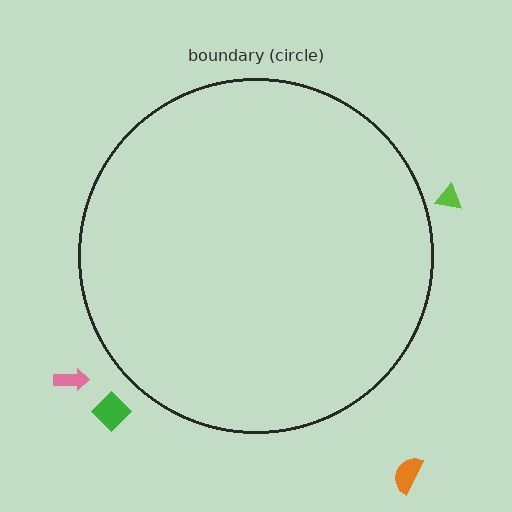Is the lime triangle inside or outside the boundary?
Outside.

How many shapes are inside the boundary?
0 inside, 4 outside.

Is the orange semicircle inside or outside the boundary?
Outside.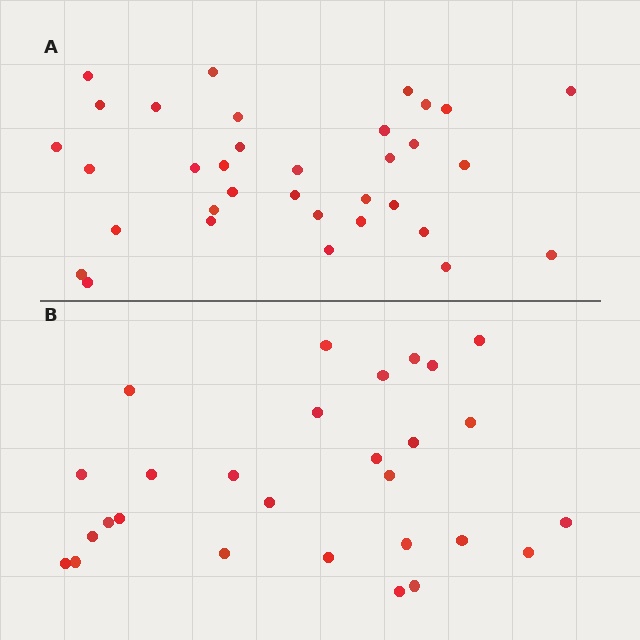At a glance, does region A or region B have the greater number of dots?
Region A (the top region) has more dots.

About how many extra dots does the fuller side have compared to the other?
Region A has about 6 more dots than region B.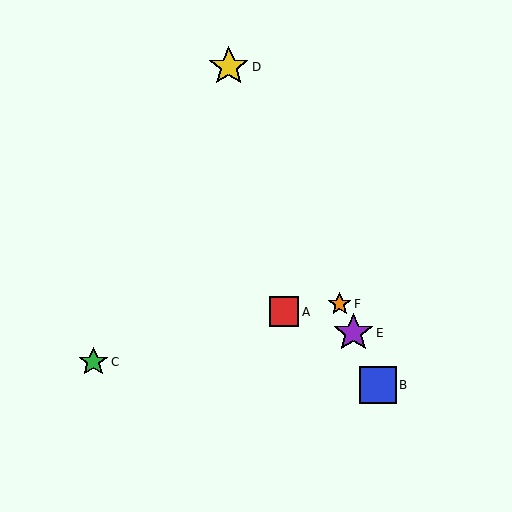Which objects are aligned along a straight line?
Objects B, D, E, F are aligned along a straight line.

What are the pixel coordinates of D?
Object D is at (229, 67).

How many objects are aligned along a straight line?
4 objects (B, D, E, F) are aligned along a straight line.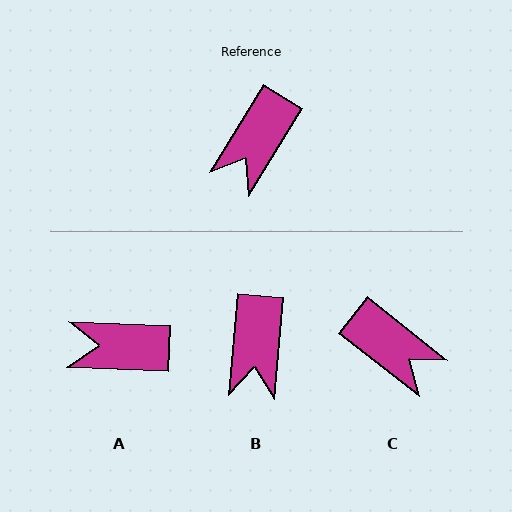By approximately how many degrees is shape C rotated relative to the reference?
Approximately 83 degrees counter-clockwise.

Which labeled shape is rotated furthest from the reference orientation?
C, about 83 degrees away.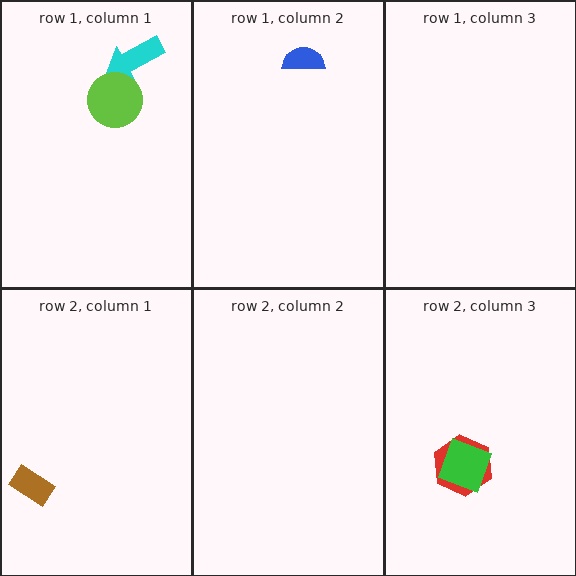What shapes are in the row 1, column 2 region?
The blue semicircle.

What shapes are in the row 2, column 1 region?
The brown rectangle.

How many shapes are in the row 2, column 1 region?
1.